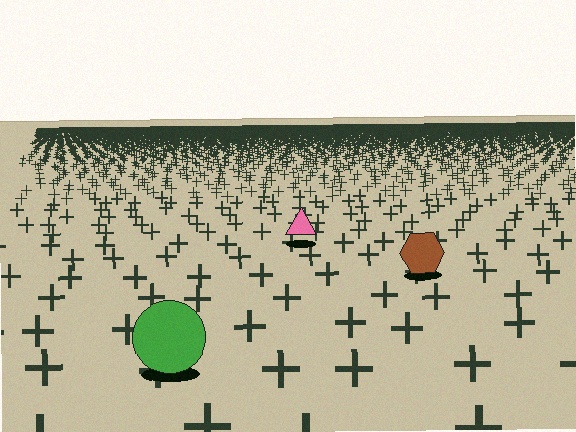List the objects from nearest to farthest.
From nearest to farthest: the green circle, the brown hexagon, the pink triangle.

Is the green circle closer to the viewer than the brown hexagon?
Yes. The green circle is closer — you can tell from the texture gradient: the ground texture is coarser near it.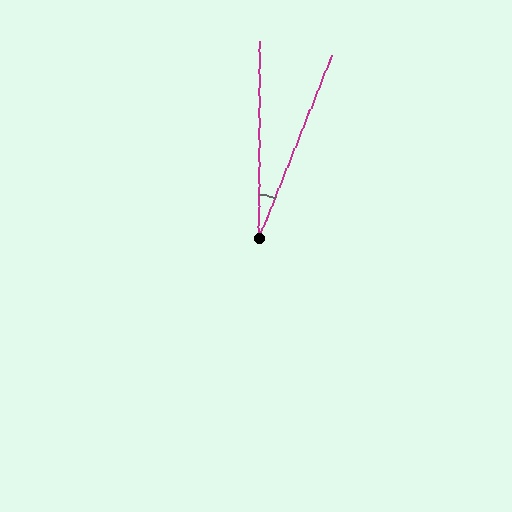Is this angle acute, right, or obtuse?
It is acute.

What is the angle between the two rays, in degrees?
Approximately 22 degrees.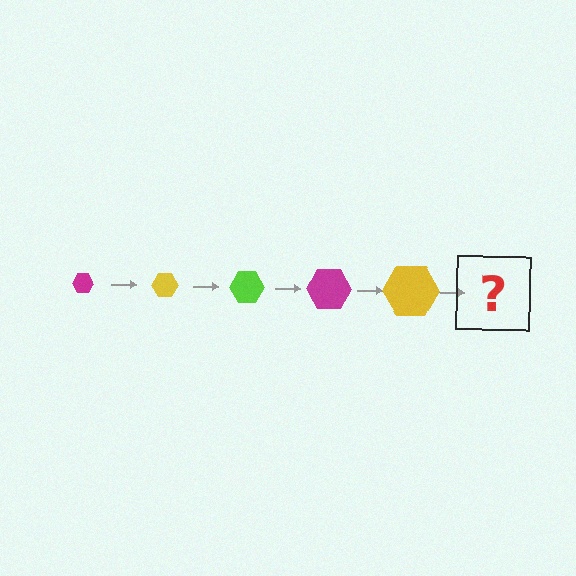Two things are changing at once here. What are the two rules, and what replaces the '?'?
The two rules are that the hexagon grows larger each step and the color cycles through magenta, yellow, and lime. The '?' should be a lime hexagon, larger than the previous one.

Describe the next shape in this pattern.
It should be a lime hexagon, larger than the previous one.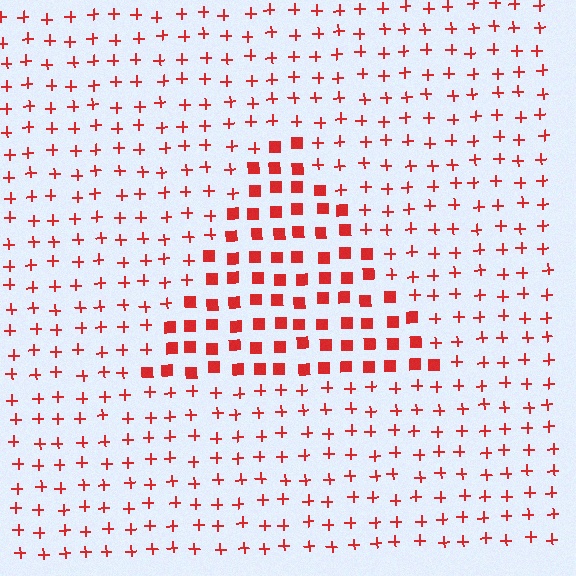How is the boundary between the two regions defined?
The boundary is defined by a change in element shape: squares inside vs. plus signs outside. All elements share the same color and spacing.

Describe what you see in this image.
The image is filled with small red elements arranged in a uniform grid. A triangle-shaped region contains squares, while the surrounding area contains plus signs. The boundary is defined purely by the change in element shape.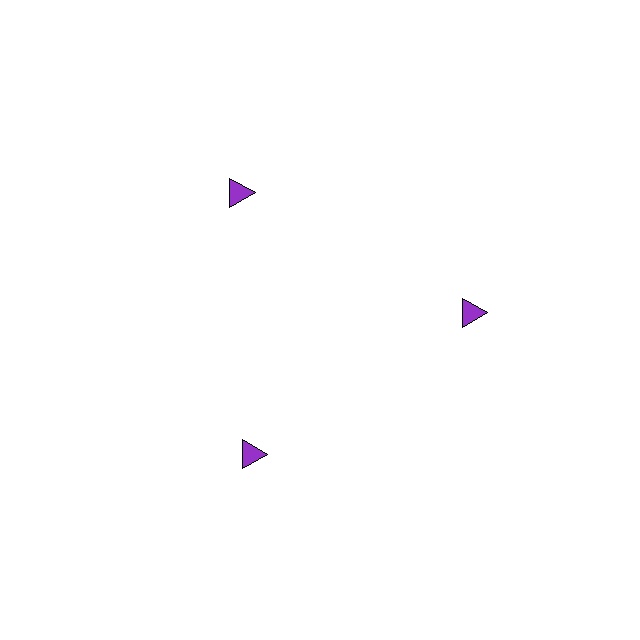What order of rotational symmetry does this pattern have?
This pattern has 3-fold rotational symmetry.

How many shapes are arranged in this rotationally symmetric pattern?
There are 3 shapes, arranged in 3 groups of 1.